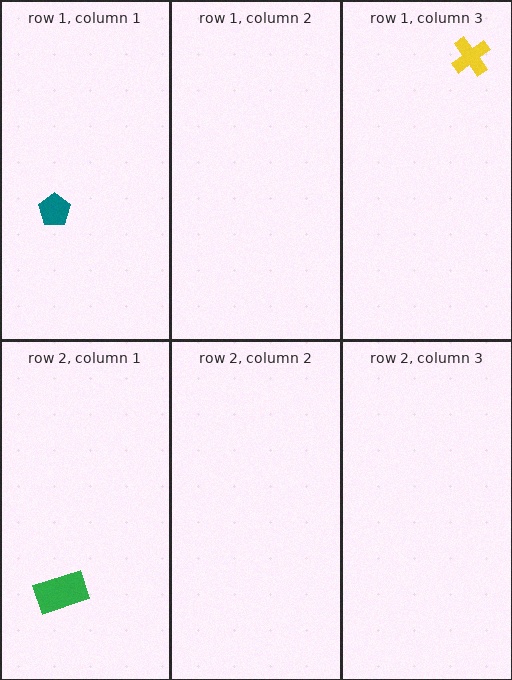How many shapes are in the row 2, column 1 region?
1.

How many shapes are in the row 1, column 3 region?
1.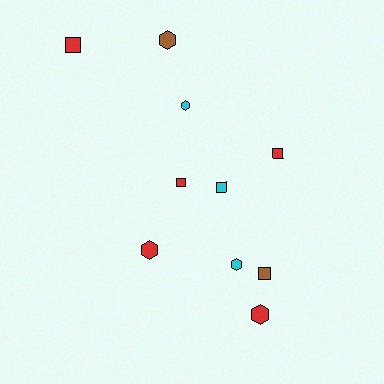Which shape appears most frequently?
Hexagon, with 5 objects.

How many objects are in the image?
There are 10 objects.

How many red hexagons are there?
There are 2 red hexagons.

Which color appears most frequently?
Red, with 5 objects.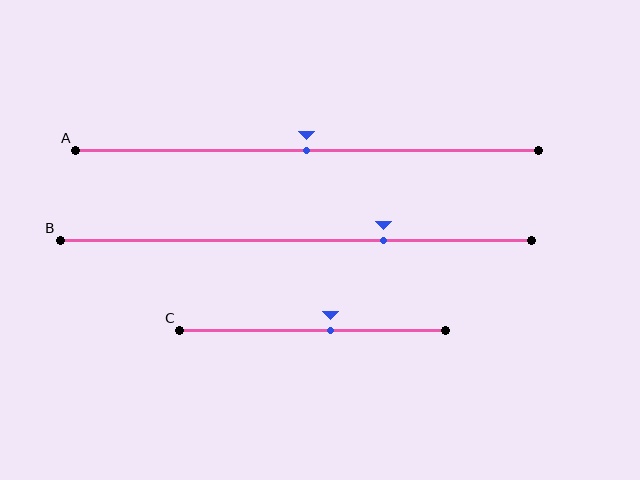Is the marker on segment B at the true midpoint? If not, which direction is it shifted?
No, the marker on segment B is shifted to the right by about 19% of the segment length.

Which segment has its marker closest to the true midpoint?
Segment A has its marker closest to the true midpoint.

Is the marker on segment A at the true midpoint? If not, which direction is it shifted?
Yes, the marker on segment A is at the true midpoint.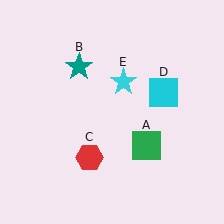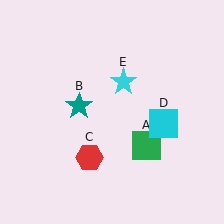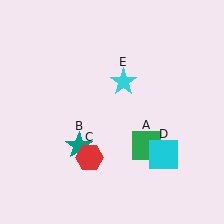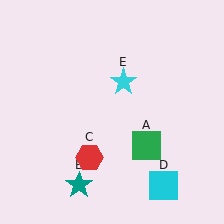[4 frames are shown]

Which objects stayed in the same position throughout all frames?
Green square (object A) and red hexagon (object C) and cyan star (object E) remained stationary.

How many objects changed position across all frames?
2 objects changed position: teal star (object B), cyan square (object D).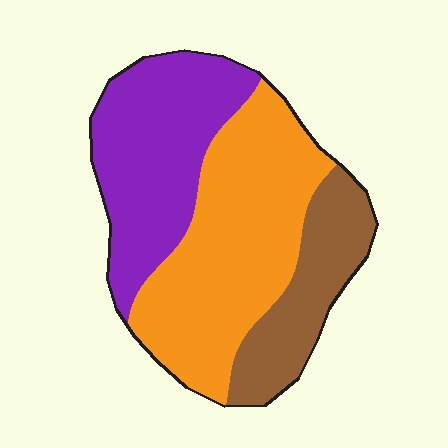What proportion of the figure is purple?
Purple takes up about one third (1/3) of the figure.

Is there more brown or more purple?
Purple.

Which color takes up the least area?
Brown, at roughly 20%.